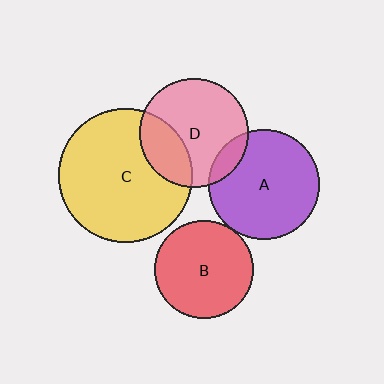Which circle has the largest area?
Circle C (yellow).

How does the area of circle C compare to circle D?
Approximately 1.5 times.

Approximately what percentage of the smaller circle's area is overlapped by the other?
Approximately 10%.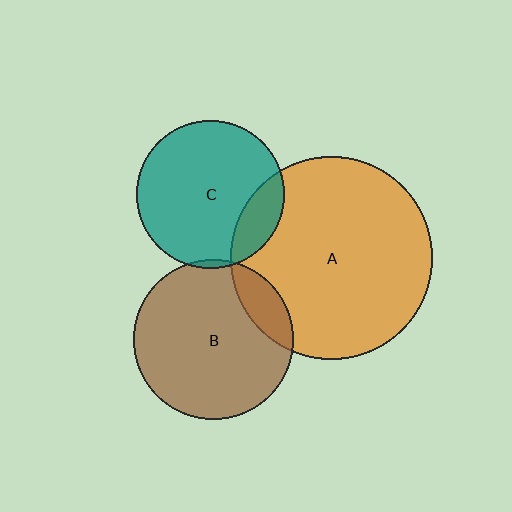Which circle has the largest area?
Circle A (orange).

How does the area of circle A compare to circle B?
Approximately 1.6 times.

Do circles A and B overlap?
Yes.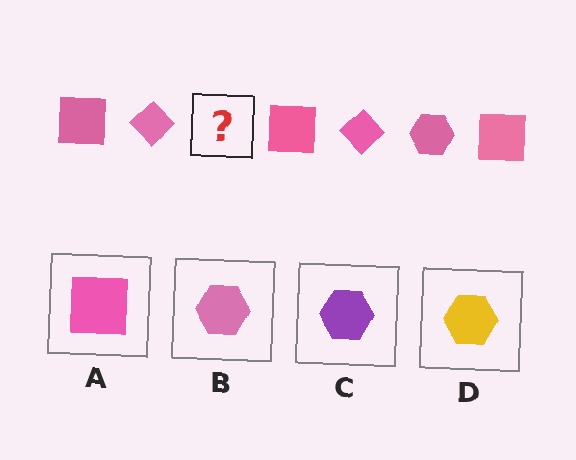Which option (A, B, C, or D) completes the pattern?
B.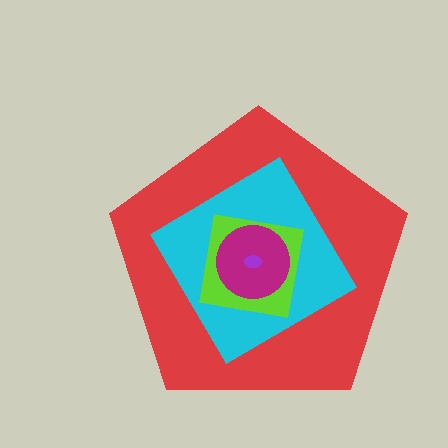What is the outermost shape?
The red pentagon.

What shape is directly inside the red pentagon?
The cyan diamond.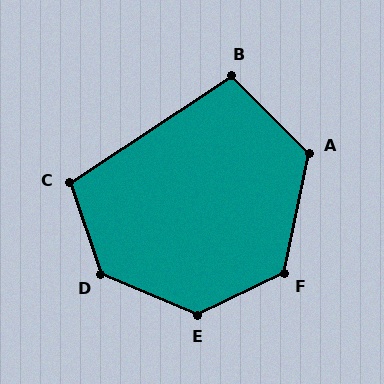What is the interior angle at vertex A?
Approximately 124 degrees (obtuse).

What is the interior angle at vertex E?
Approximately 132 degrees (obtuse).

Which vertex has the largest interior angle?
D, at approximately 132 degrees.